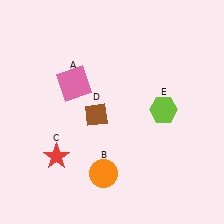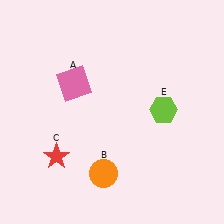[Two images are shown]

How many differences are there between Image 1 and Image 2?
There is 1 difference between the two images.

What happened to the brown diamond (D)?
The brown diamond (D) was removed in Image 2. It was in the bottom-left area of Image 1.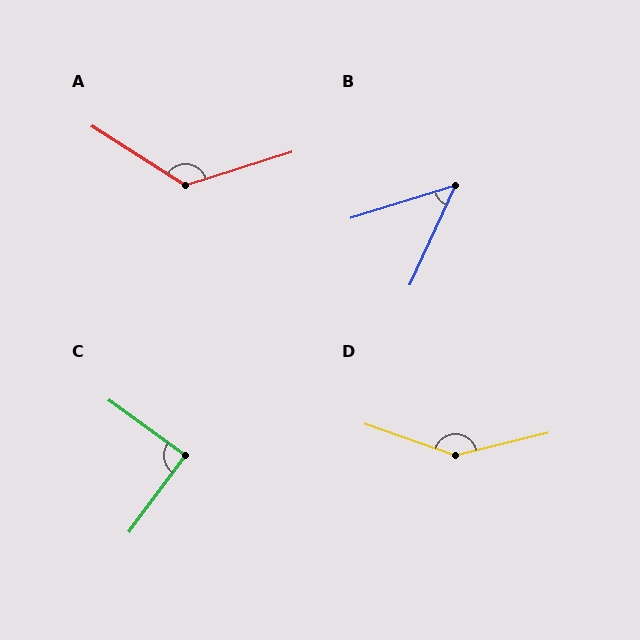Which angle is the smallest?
B, at approximately 48 degrees.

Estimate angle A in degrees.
Approximately 130 degrees.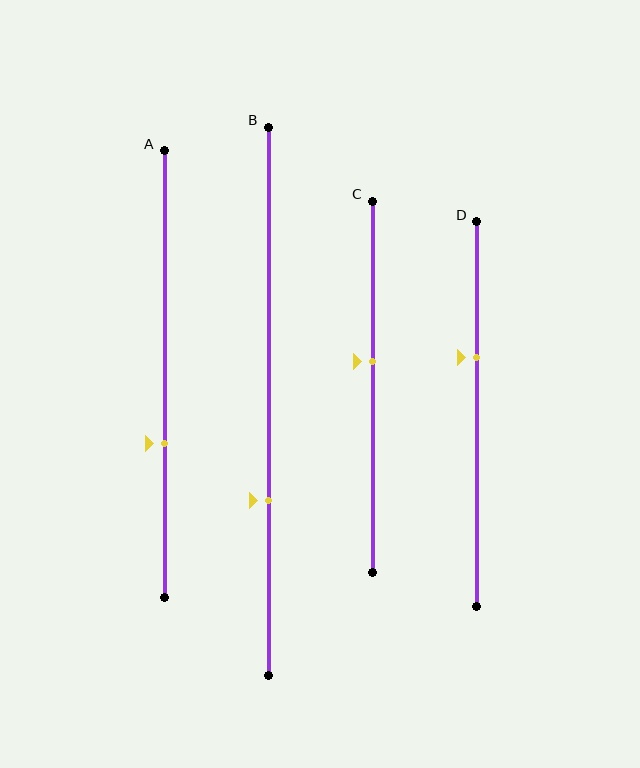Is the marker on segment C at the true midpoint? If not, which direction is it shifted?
No, the marker on segment C is shifted upward by about 7% of the segment length.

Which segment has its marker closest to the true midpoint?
Segment C has its marker closest to the true midpoint.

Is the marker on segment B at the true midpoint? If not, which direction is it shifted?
No, the marker on segment B is shifted downward by about 18% of the segment length.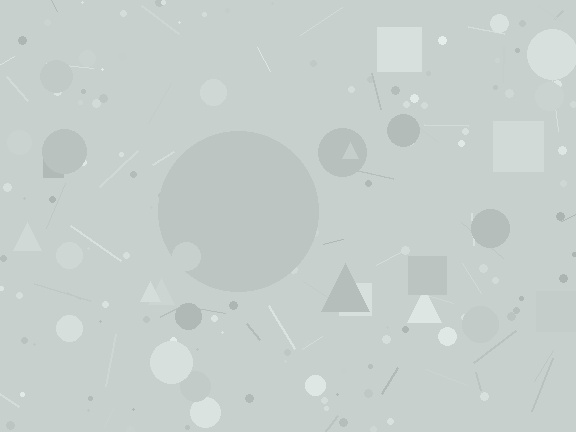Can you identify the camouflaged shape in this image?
The camouflaged shape is a circle.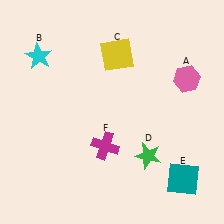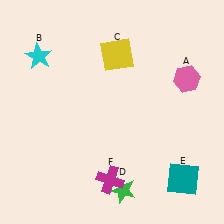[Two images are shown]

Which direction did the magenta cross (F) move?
The magenta cross (F) moved down.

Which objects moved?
The objects that moved are: the green star (D), the magenta cross (F).